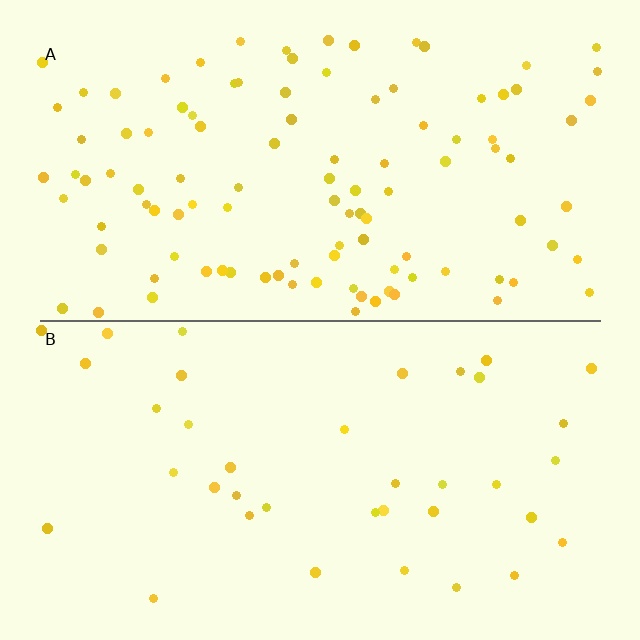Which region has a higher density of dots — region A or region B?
A (the top).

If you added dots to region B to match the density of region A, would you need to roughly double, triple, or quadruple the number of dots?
Approximately triple.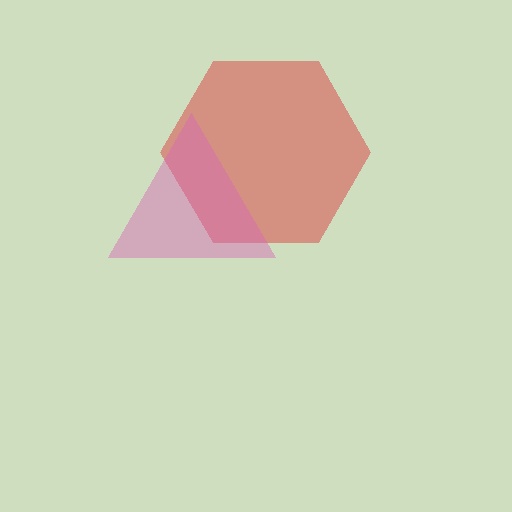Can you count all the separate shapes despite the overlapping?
Yes, there are 2 separate shapes.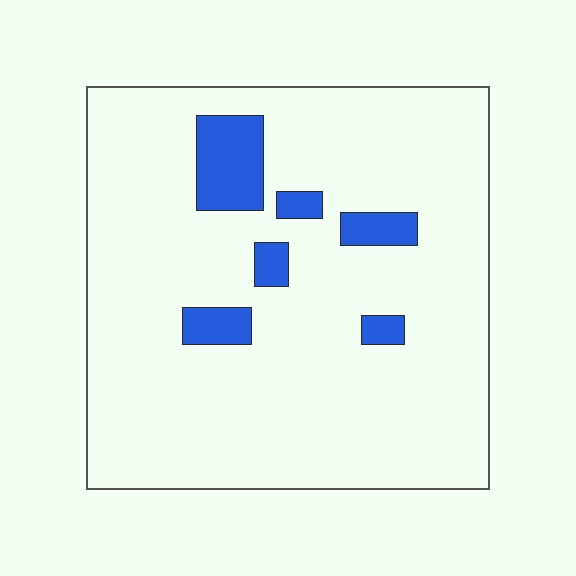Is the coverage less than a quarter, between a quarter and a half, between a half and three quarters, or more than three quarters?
Less than a quarter.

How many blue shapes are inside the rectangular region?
6.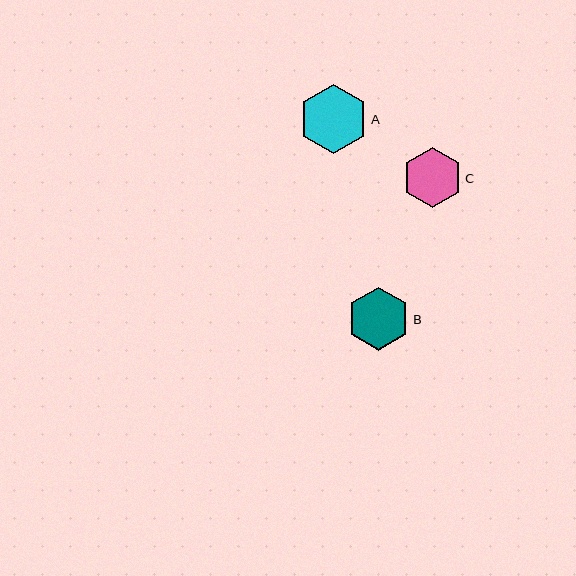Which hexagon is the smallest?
Hexagon C is the smallest with a size of approximately 59 pixels.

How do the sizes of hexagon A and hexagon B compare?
Hexagon A and hexagon B are approximately the same size.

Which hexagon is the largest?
Hexagon A is the largest with a size of approximately 69 pixels.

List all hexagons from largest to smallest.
From largest to smallest: A, B, C.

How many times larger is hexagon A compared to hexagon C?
Hexagon A is approximately 1.2 times the size of hexagon C.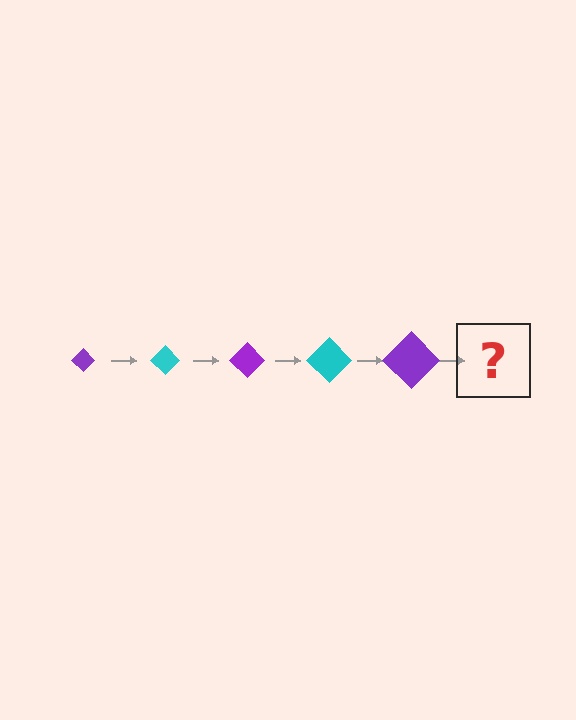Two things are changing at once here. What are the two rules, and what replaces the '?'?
The two rules are that the diamond grows larger each step and the color cycles through purple and cyan. The '?' should be a cyan diamond, larger than the previous one.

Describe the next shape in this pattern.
It should be a cyan diamond, larger than the previous one.